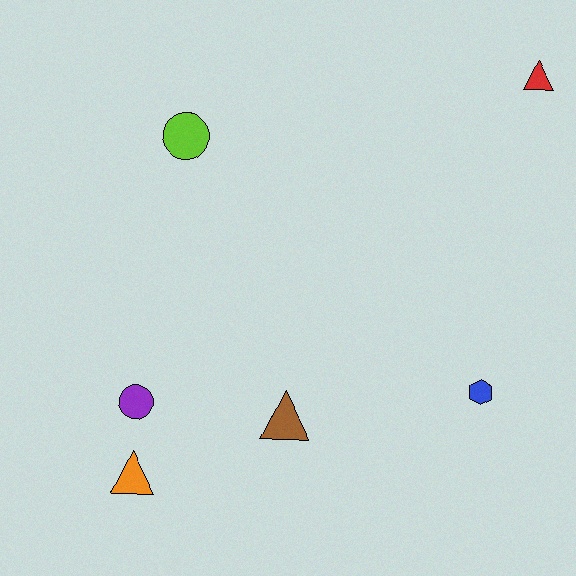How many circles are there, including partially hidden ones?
There are 2 circles.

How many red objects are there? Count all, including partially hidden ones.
There is 1 red object.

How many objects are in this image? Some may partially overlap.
There are 6 objects.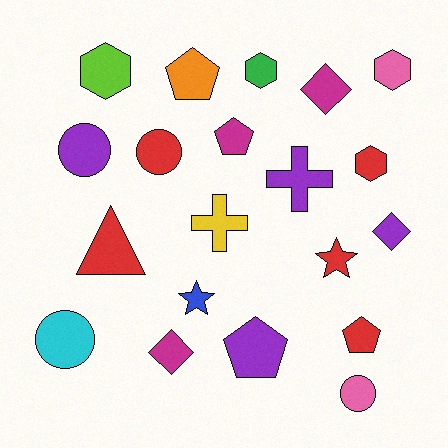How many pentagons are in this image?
There are 4 pentagons.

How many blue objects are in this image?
There is 1 blue object.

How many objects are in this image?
There are 20 objects.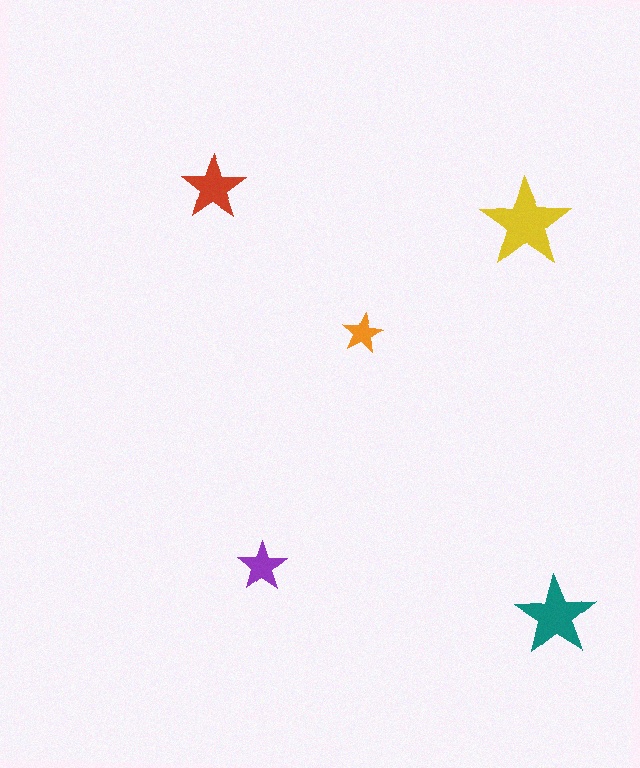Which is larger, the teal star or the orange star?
The teal one.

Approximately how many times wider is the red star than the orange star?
About 1.5 times wider.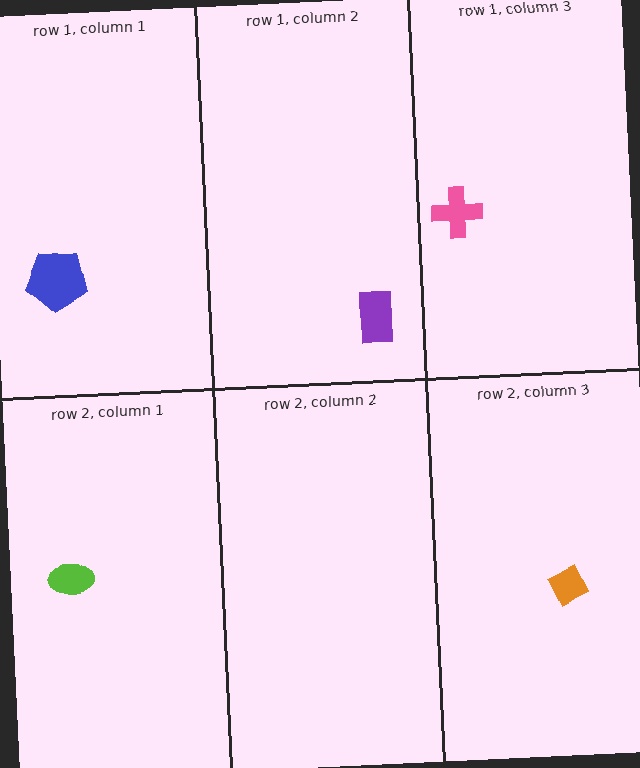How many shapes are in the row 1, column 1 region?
1.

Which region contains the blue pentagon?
The row 1, column 1 region.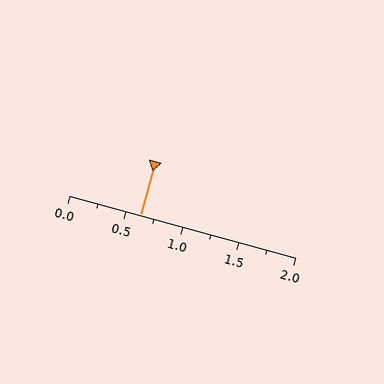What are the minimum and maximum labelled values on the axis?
The axis runs from 0.0 to 2.0.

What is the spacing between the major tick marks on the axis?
The major ticks are spaced 0.5 apart.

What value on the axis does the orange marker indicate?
The marker indicates approximately 0.62.